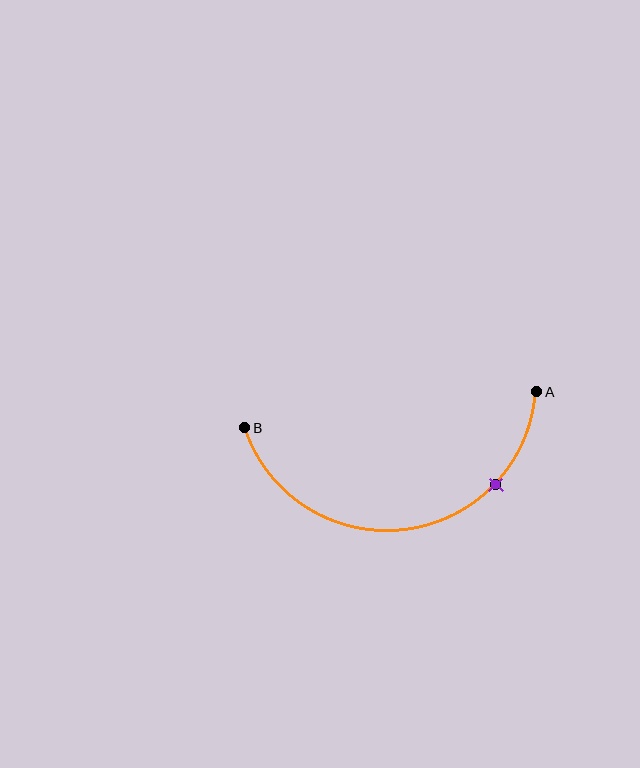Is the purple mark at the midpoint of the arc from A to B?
No. The purple mark lies on the arc but is closer to endpoint A. The arc midpoint would be at the point on the curve equidistant along the arc from both A and B.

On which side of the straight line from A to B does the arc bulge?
The arc bulges below the straight line connecting A and B.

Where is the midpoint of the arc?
The arc midpoint is the point on the curve farthest from the straight line joining A and B. It sits below that line.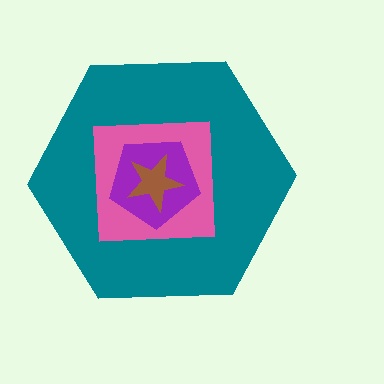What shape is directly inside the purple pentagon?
The brown star.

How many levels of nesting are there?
4.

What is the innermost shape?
The brown star.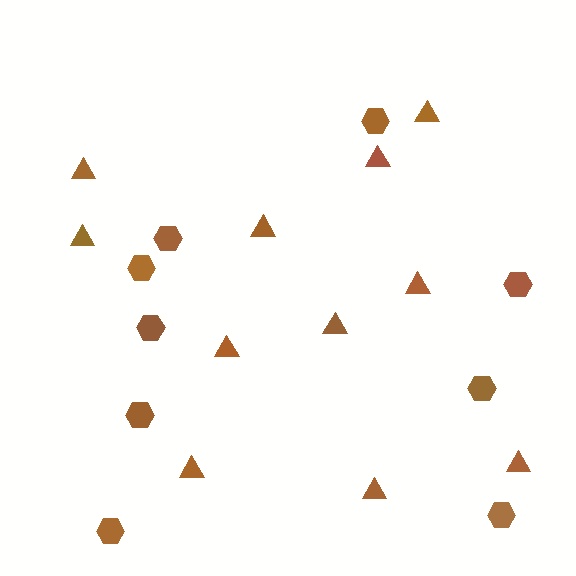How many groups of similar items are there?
There are 2 groups: one group of hexagons (9) and one group of triangles (11).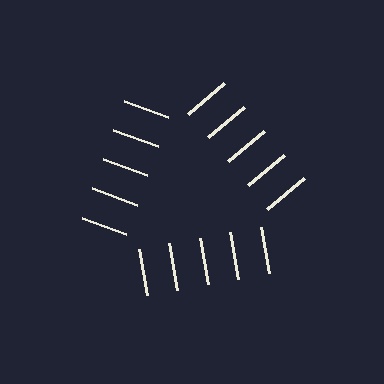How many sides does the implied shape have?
3 sides — the line-ends trace a triangle.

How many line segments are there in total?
15 — 5 along each of the 3 edges.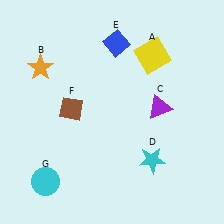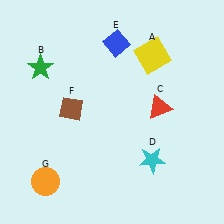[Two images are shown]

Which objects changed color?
B changed from orange to green. C changed from purple to red. G changed from cyan to orange.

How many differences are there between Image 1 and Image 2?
There are 3 differences between the two images.